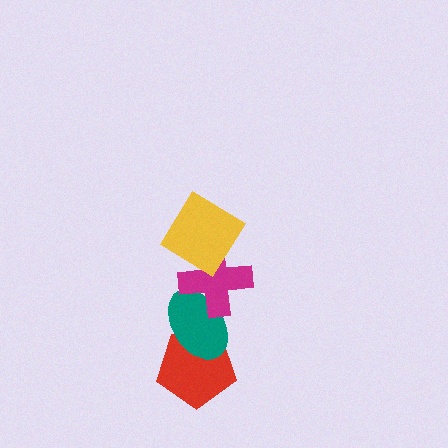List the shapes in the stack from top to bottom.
From top to bottom: the yellow diamond, the magenta cross, the teal ellipse, the red pentagon.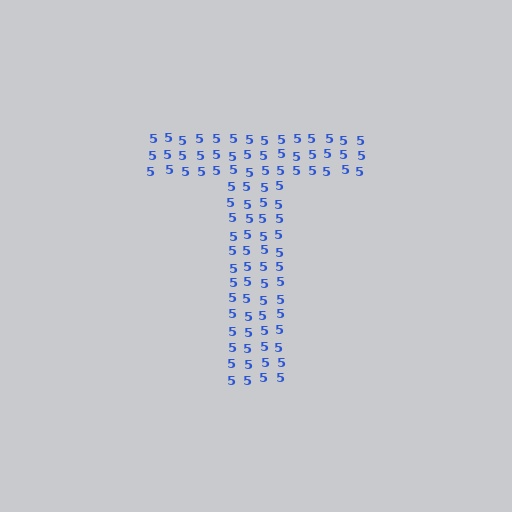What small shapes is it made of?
It is made of small digit 5's.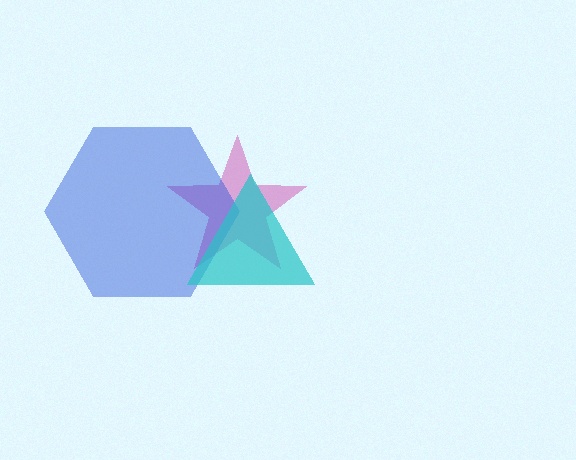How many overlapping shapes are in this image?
There are 3 overlapping shapes in the image.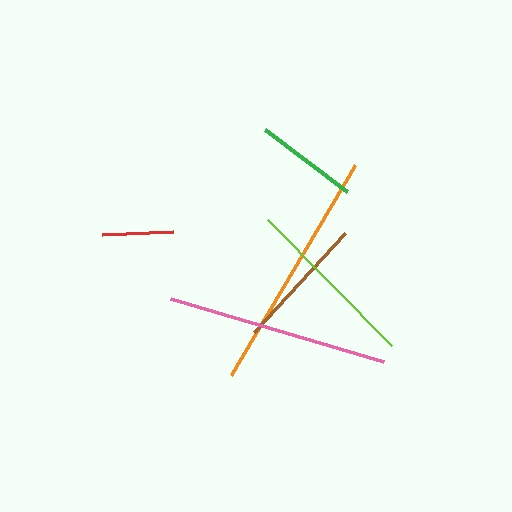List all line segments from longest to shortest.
From longest to shortest: orange, pink, lime, brown, green, red.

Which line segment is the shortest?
The red line is the shortest at approximately 71 pixels.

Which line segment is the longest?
The orange line is the longest at approximately 244 pixels.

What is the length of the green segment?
The green segment is approximately 103 pixels long.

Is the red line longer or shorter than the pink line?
The pink line is longer than the red line.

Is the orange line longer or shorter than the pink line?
The orange line is longer than the pink line.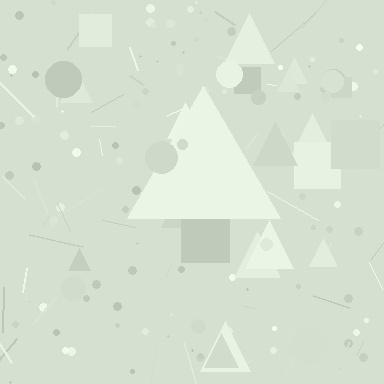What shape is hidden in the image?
A triangle is hidden in the image.